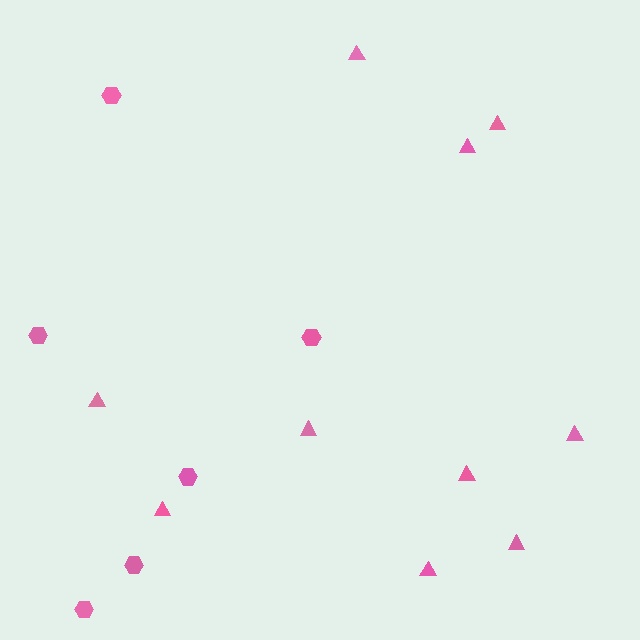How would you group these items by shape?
There are 2 groups: one group of hexagons (6) and one group of triangles (10).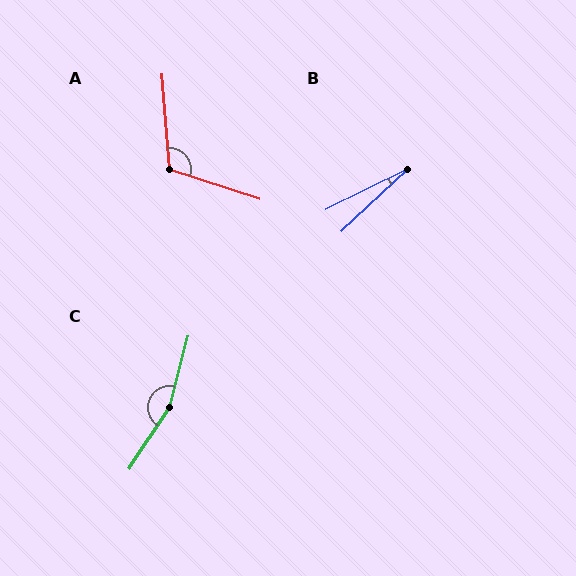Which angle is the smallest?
B, at approximately 17 degrees.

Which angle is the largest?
C, at approximately 161 degrees.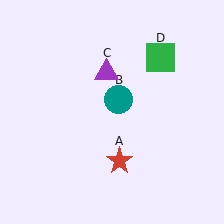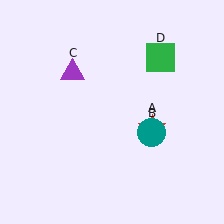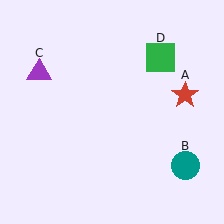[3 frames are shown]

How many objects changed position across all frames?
3 objects changed position: red star (object A), teal circle (object B), purple triangle (object C).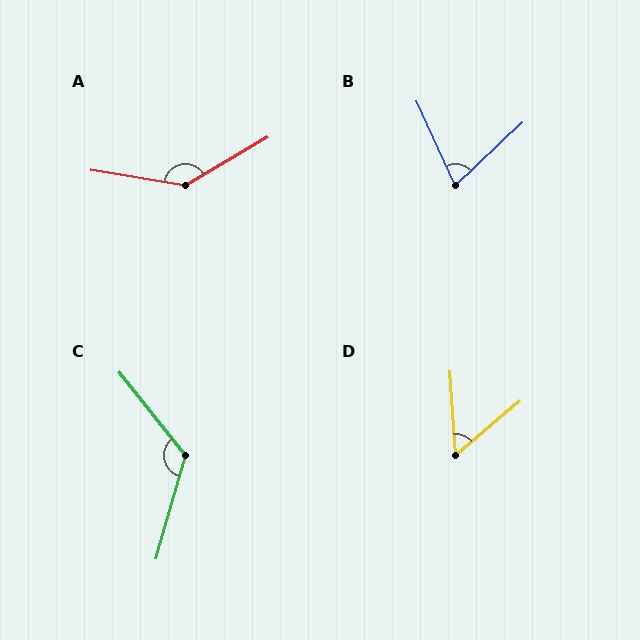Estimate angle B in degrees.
Approximately 72 degrees.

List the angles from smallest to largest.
D (54°), B (72°), C (125°), A (140°).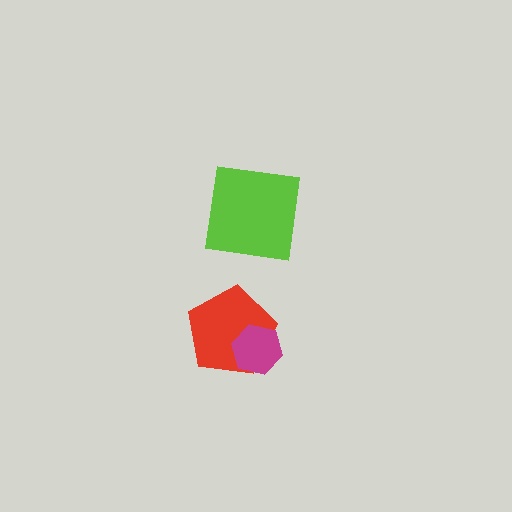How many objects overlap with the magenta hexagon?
1 object overlaps with the magenta hexagon.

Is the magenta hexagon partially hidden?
No, no other shape covers it.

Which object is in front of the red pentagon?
The magenta hexagon is in front of the red pentagon.